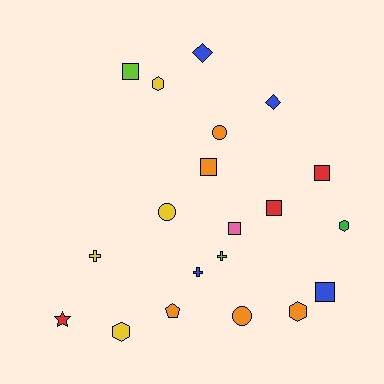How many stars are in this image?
There is 1 star.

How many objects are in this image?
There are 20 objects.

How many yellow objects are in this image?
There are 4 yellow objects.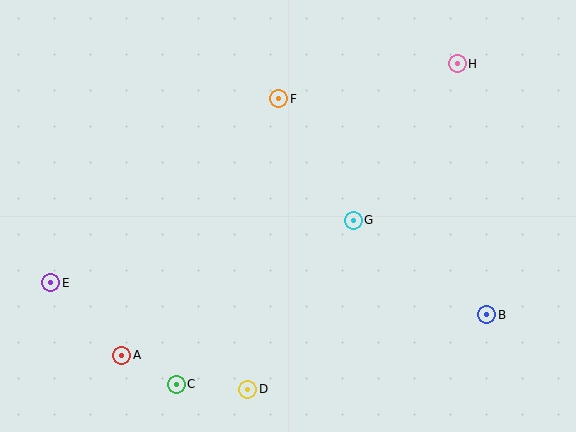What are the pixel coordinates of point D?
Point D is at (247, 389).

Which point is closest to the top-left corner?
Point E is closest to the top-left corner.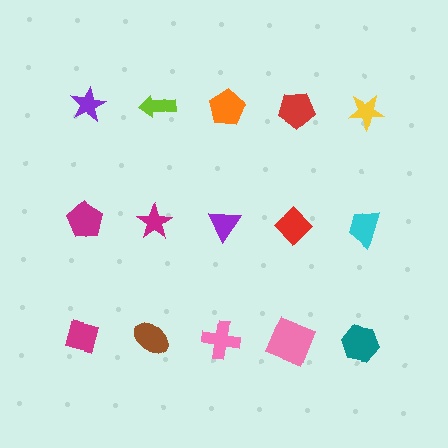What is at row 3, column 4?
A pink square.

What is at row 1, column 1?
A purple star.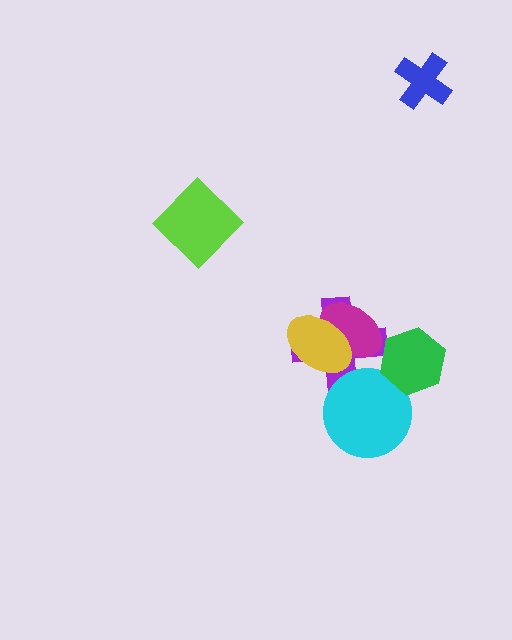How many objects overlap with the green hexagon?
1 object overlaps with the green hexagon.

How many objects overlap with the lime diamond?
0 objects overlap with the lime diamond.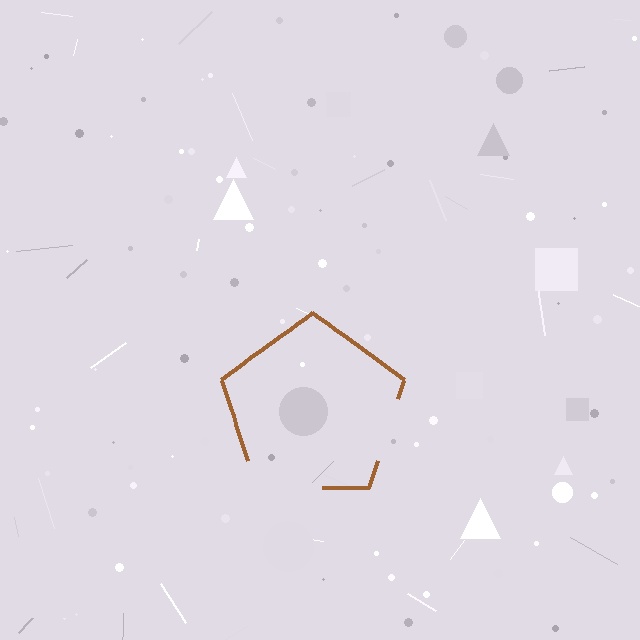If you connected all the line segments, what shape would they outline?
They would outline a pentagon.